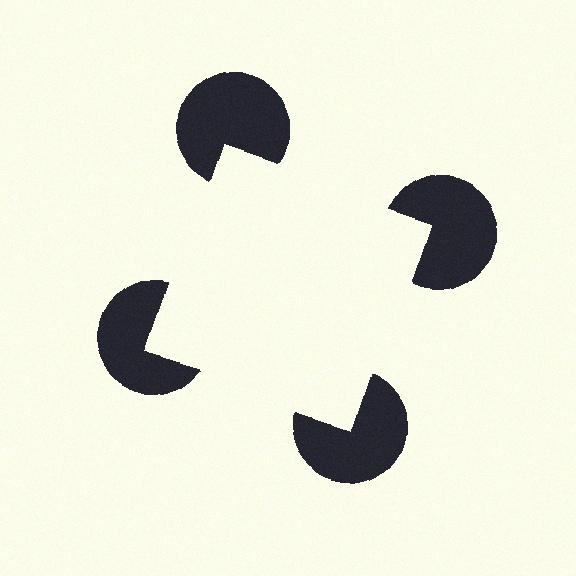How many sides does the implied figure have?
4 sides.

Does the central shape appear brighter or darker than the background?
It typically appears slightly brighter than the background, even though no actual brightness change is drawn.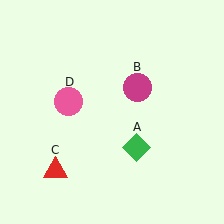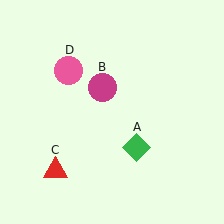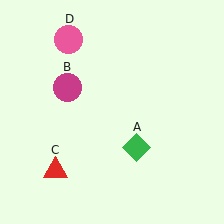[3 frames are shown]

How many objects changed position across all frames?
2 objects changed position: magenta circle (object B), pink circle (object D).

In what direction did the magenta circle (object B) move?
The magenta circle (object B) moved left.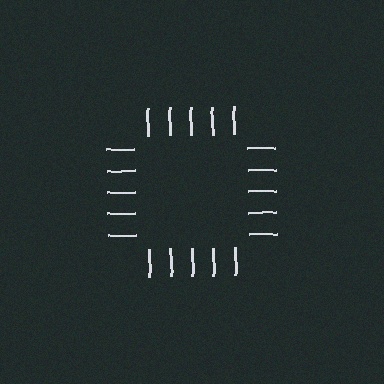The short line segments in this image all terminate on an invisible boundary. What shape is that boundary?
An illusory square — the line segments terminate on its edges but no continuous stroke is drawn.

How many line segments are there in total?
20 — 5 along each of the 4 edges.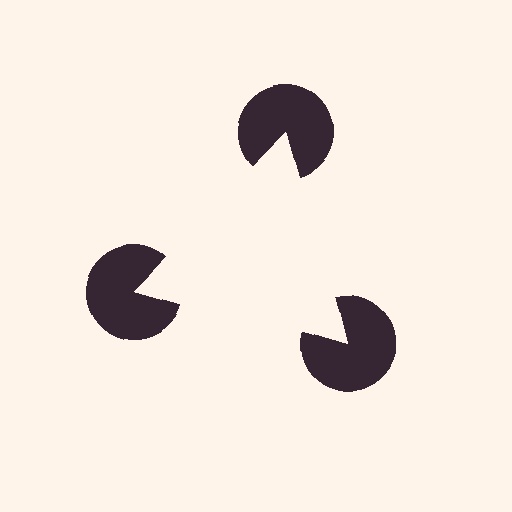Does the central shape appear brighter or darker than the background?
It typically appears slightly brighter than the background, even though no actual brightness change is drawn.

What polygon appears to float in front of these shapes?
An illusory triangle — its edges are inferred from the aligned wedge cuts in the pac-man discs, not physically drawn.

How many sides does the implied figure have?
3 sides.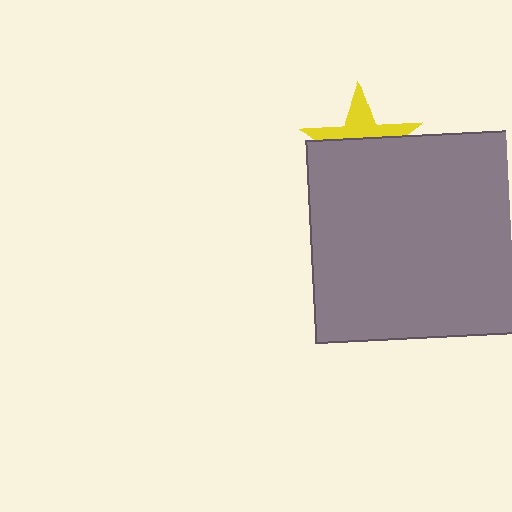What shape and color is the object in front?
The object in front is a gray square.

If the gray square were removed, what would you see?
You would see the complete yellow star.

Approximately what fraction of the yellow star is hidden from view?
Roughly 59% of the yellow star is hidden behind the gray square.